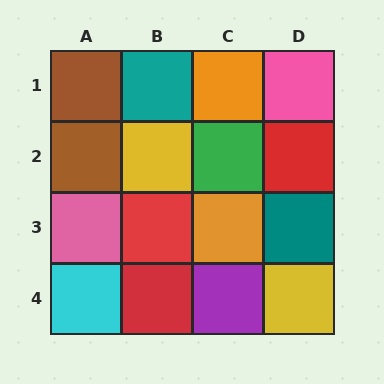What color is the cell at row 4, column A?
Cyan.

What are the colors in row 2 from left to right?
Brown, yellow, green, red.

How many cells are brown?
2 cells are brown.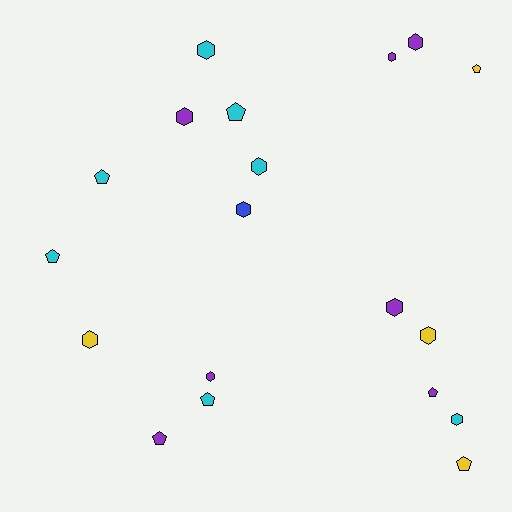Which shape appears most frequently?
Hexagon, with 11 objects.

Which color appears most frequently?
Cyan, with 7 objects.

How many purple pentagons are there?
There are 2 purple pentagons.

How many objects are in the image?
There are 19 objects.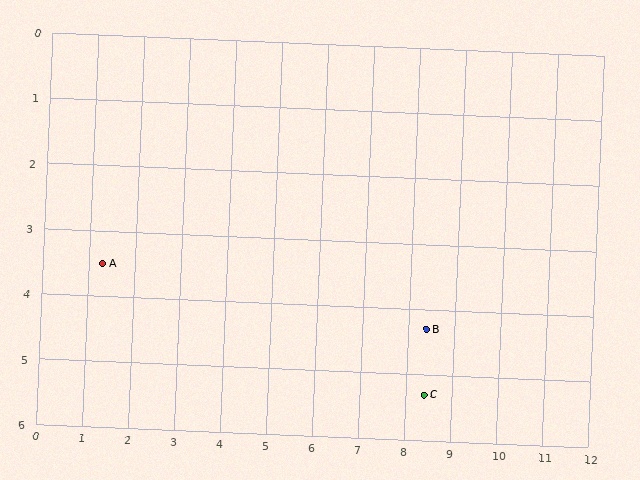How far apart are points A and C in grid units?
Points A and C are about 7.3 grid units apart.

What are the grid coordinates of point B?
Point B is at approximately (8.4, 4.3).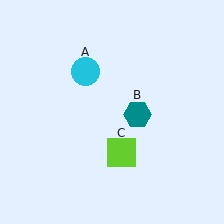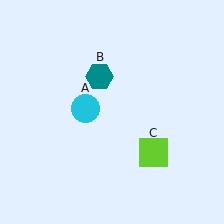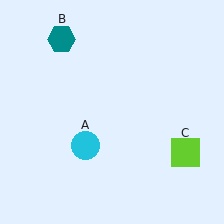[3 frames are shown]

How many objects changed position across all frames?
3 objects changed position: cyan circle (object A), teal hexagon (object B), lime square (object C).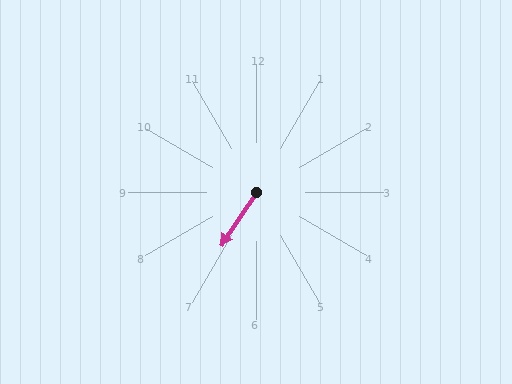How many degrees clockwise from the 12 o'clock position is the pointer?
Approximately 213 degrees.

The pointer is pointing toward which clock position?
Roughly 7 o'clock.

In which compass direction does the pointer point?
Southwest.